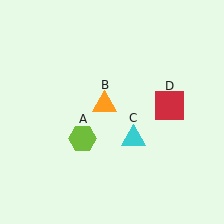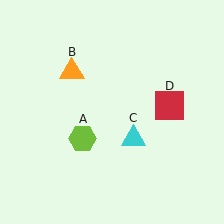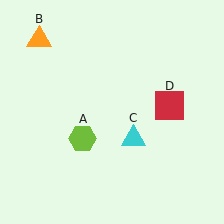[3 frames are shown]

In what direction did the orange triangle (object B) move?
The orange triangle (object B) moved up and to the left.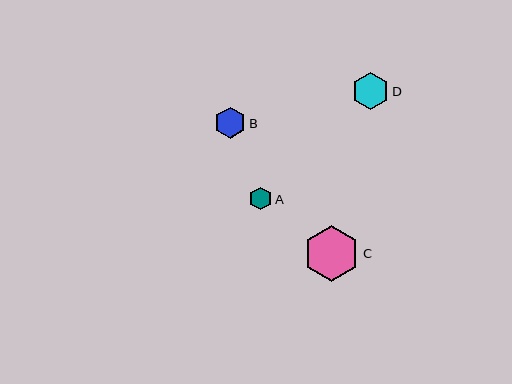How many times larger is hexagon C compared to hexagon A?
Hexagon C is approximately 2.5 times the size of hexagon A.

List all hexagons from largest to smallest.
From largest to smallest: C, D, B, A.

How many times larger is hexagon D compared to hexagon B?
Hexagon D is approximately 1.2 times the size of hexagon B.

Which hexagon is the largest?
Hexagon C is the largest with a size of approximately 56 pixels.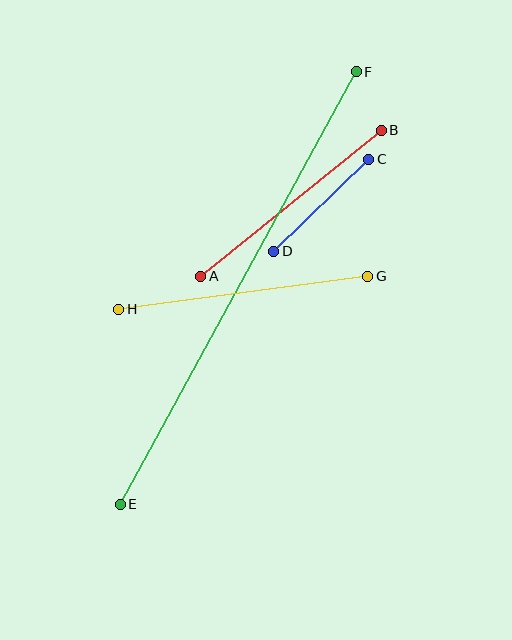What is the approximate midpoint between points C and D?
The midpoint is at approximately (321, 205) pixels.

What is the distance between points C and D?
The distance is approximately 132 pixels.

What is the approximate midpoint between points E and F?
The midpoint is at approximately (238, 288) pixels.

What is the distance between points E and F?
The distance is approximately 493 pixels.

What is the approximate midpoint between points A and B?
The midpoint is at approximately (291, 203) pixels.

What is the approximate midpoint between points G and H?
The midpoint is at approximately (243, 293) pixels.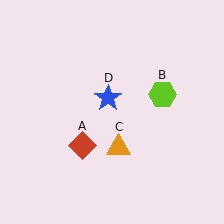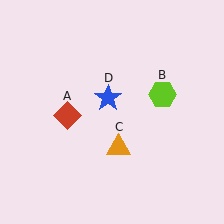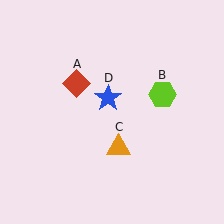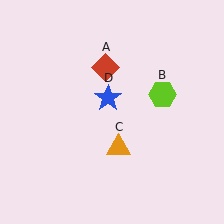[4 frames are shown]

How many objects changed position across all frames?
1 object changed position: red diamond (object A).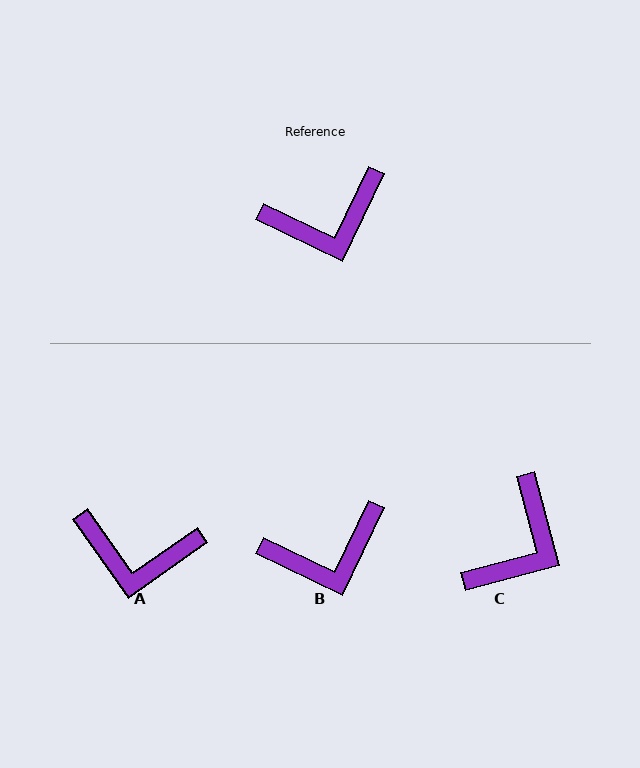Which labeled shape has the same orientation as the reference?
B.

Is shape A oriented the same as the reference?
No, it is off by about 29 degrees.